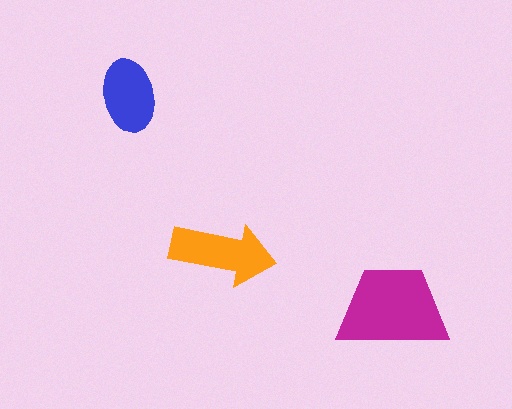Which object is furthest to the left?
The blue ellipse is leftmost.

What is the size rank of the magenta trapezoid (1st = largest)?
1st.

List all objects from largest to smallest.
The magenta trapezoid, the orange arrow, the blue ellipse.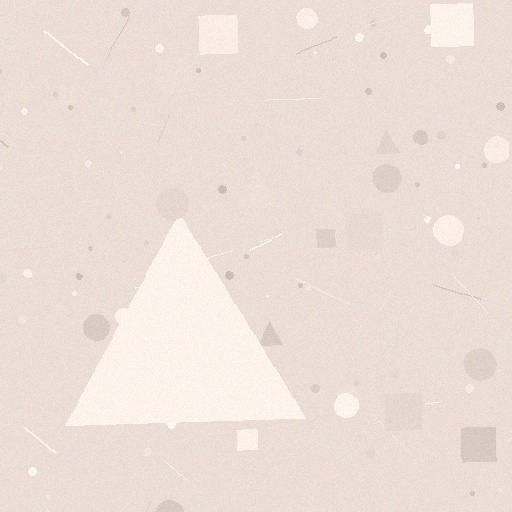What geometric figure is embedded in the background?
A triangle is embedded in the background.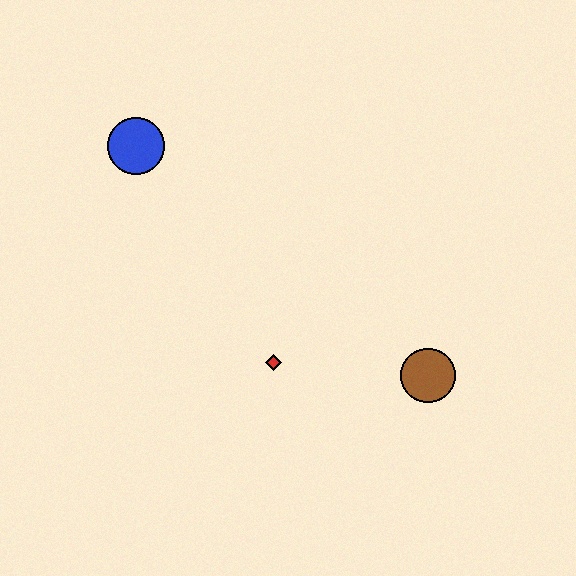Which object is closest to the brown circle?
The red diamond is closest to the brown circle.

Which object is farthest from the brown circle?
The blue circle is farthest from the brown circle.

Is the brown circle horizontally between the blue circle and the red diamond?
No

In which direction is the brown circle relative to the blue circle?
The brown circle is to the right of the blue circle.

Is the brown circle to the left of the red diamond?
No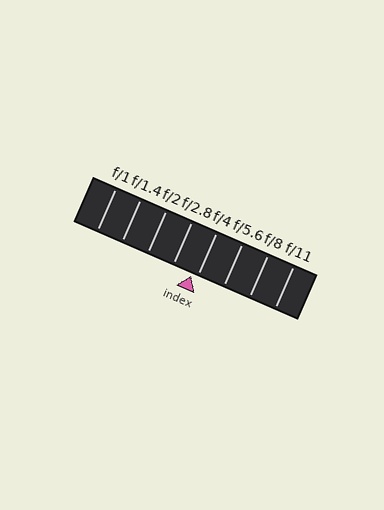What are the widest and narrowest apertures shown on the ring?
The widest aperture shown is f/1 and the narrowest is f/11.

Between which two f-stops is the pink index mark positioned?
The index mark is between f/2.8 and f/4.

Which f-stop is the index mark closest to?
The index mark is closest to f/4.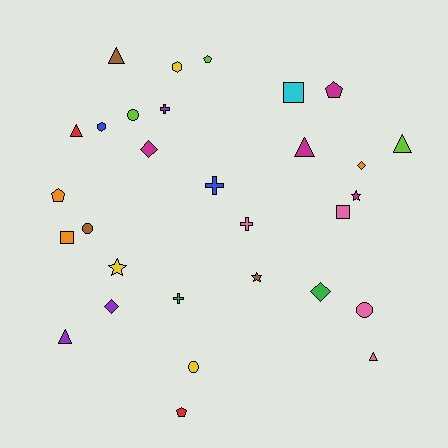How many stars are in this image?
There are 3 stars.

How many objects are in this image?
There are 30 objects.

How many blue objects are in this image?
There are 2 blue objects.